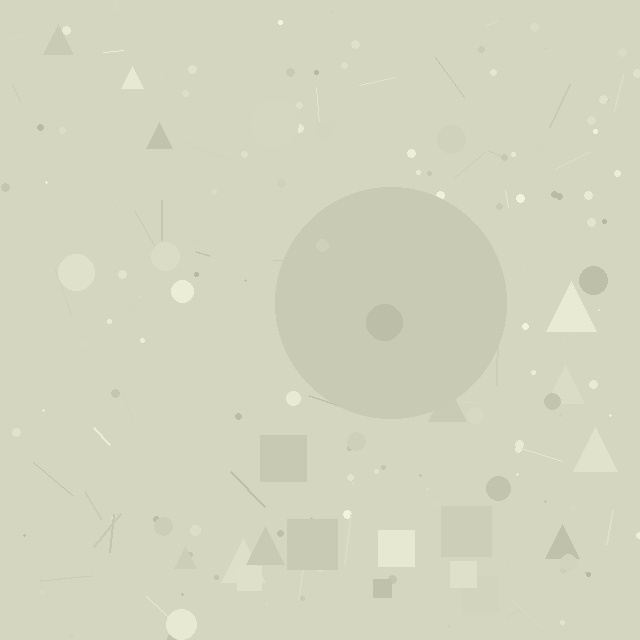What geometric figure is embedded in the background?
A circle is embedded in the background.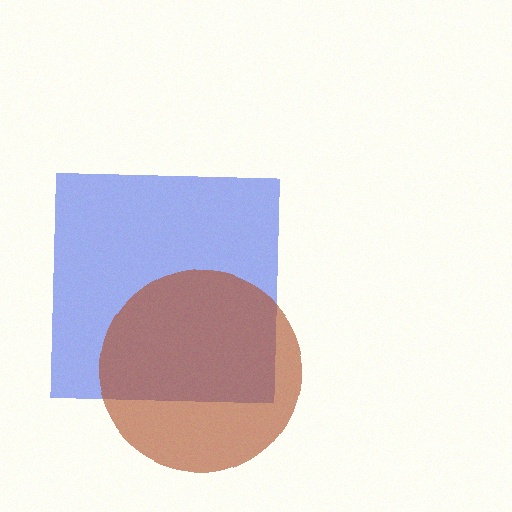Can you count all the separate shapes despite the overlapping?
Yes, there are 2 separate shapes.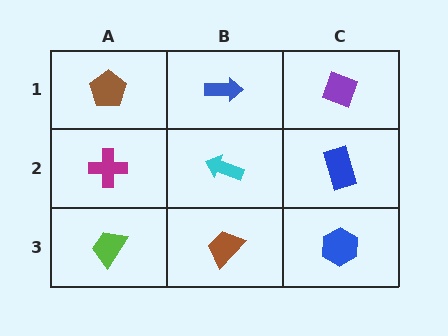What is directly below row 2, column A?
A lime trapezoid.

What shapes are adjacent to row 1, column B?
A cyan arrow (row 2, column B), a brown pentagon (row 1, column A), a purple diamond (row 1, column C).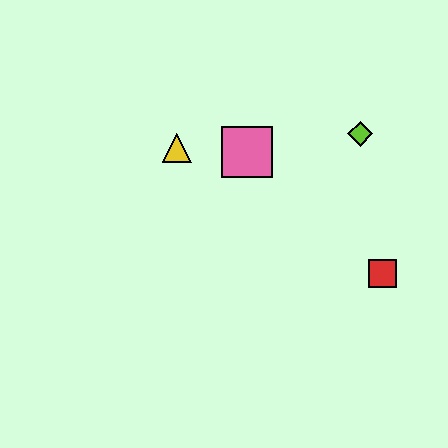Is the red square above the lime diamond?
No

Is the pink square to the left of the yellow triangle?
No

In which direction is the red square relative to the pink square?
The red square is to the right of the pink square.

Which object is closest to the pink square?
The yellow triangle is closest to the pink square.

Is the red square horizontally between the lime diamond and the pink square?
No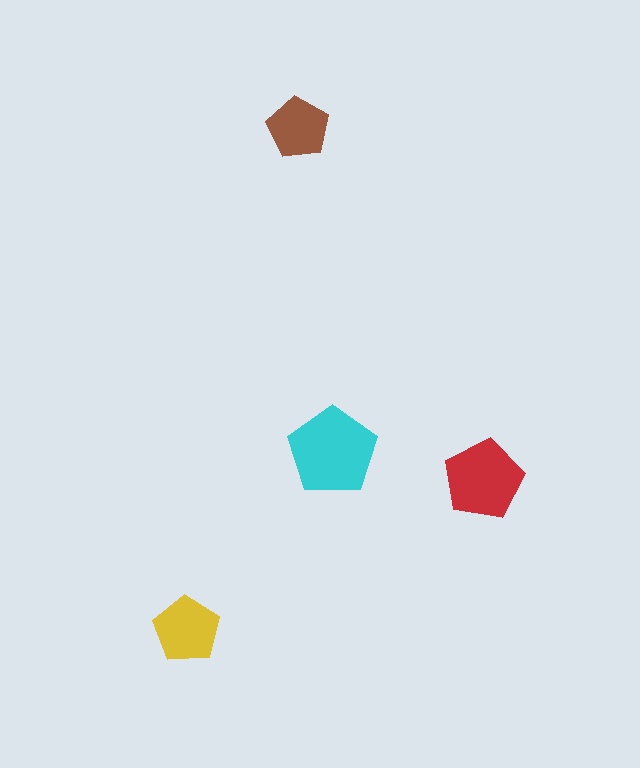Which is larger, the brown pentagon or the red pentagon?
The red one.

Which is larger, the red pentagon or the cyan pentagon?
The cyan one.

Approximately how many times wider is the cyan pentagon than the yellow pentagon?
About 1.5 times wider.